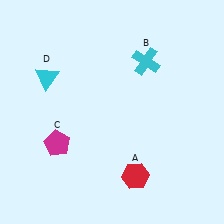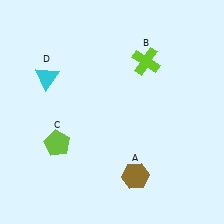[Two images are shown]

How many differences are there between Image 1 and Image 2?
There are 3 differences between the two images.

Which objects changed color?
A changed from red to brown. B changed from cyan to lime. C changed from magenta to lime.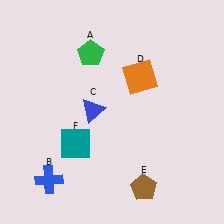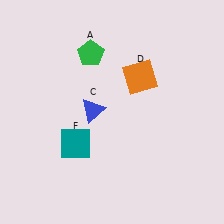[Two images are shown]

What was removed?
The brown pentagon (E), the blue cross (B) were removed in Image 2.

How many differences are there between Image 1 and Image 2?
There are 2 differences between the two images.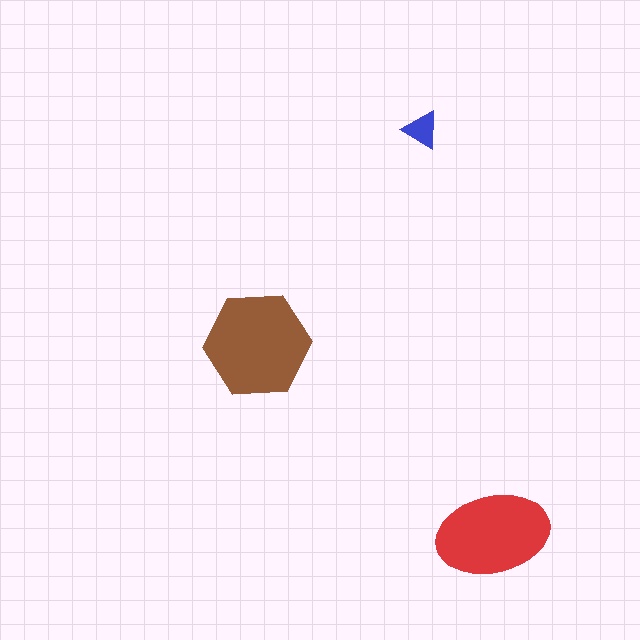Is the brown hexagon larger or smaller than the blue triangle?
Larger.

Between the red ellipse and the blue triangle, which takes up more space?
The red ellipse.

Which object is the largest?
The brown hexagon.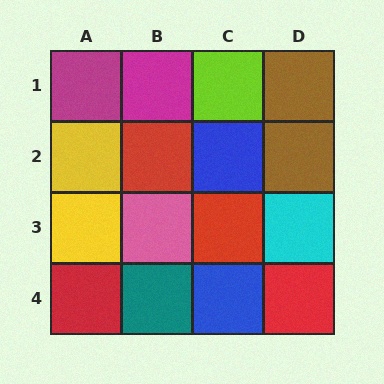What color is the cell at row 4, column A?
Red.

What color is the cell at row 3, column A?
Yellow.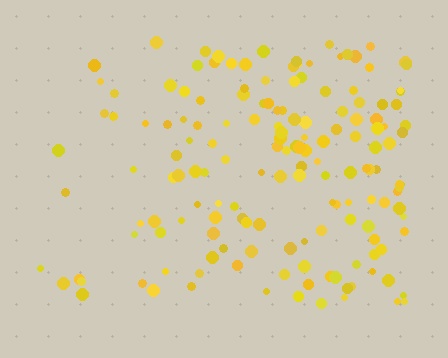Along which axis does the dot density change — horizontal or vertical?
Horizontal.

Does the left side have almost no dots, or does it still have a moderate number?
Still a moderate number, just noticeably fewer than the right.